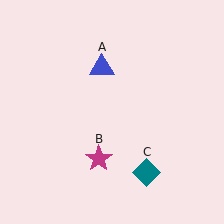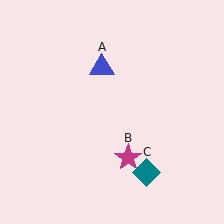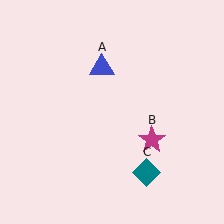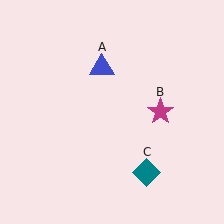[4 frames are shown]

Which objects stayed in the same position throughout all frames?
Blue triangle (object A) and teal diamond (object C) remained stationary.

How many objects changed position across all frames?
1 object changed position: magenta star (object B).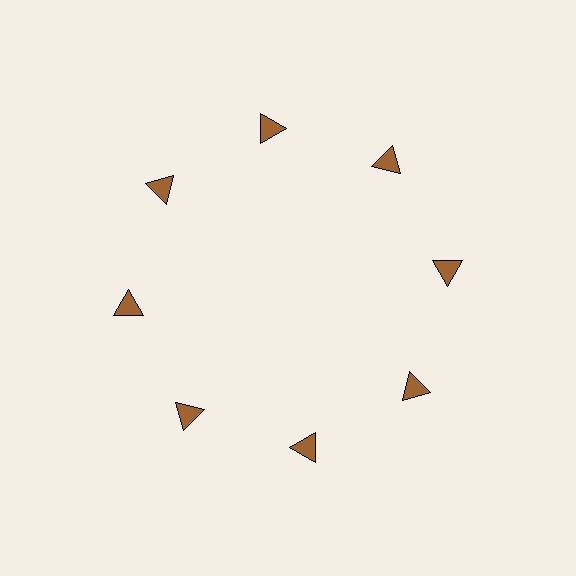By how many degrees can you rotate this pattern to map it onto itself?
The pattern maps onto itself every 45 degrees of rotation.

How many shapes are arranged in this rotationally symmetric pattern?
There are 8 shapes, arranged in 8 groups of 1.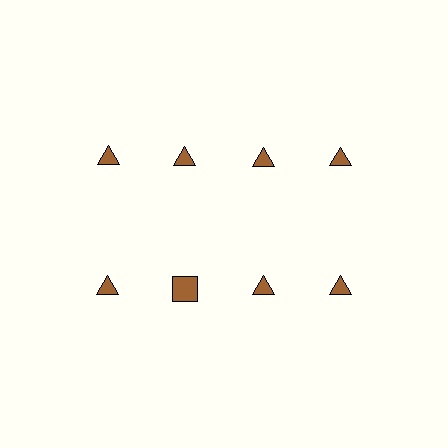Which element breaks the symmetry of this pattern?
The brown square in the second row, second from left column breaks the symmetry. All other shapes are brown triangles.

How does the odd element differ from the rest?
It has a different shape: square instead of triangle.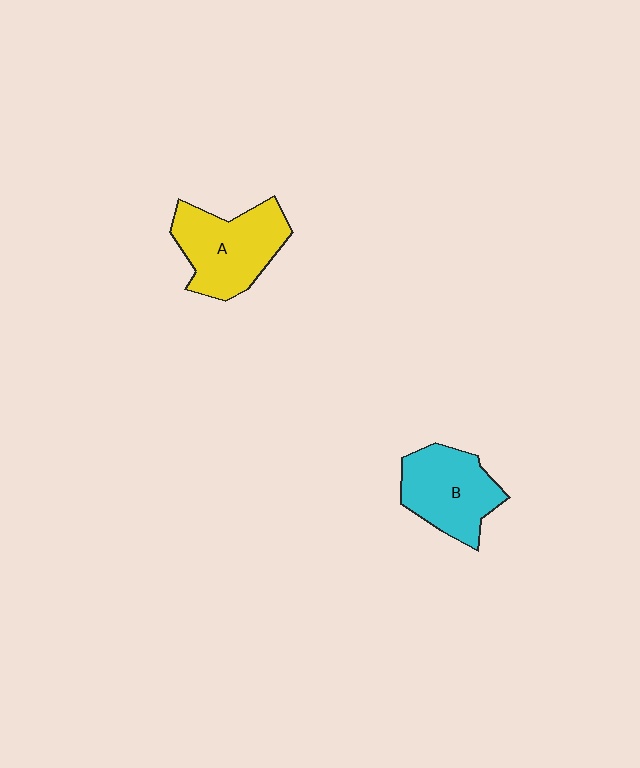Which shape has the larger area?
Shape A (yellow).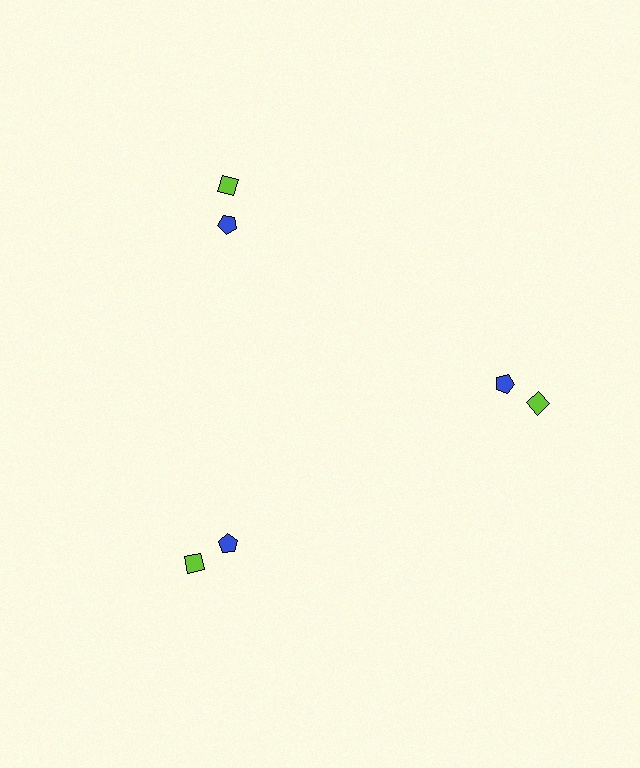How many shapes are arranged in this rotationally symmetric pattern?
There are 6 shapes, arranged in 3 groups of 2.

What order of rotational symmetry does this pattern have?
This pattern has 3-fold rotational symmetry.